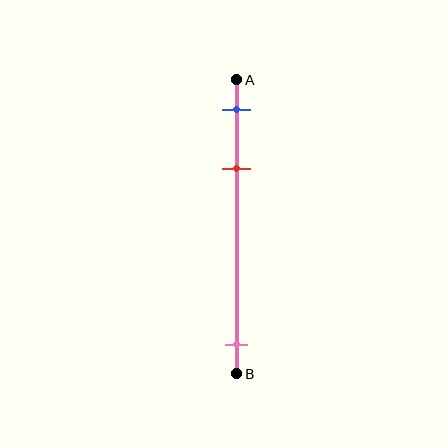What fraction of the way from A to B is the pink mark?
The pink mark is approximately 90% (0.9) of the way from A to B.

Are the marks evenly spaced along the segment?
No, the marks are not evenly spaced.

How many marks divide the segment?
There are 3 marks dividing the segment.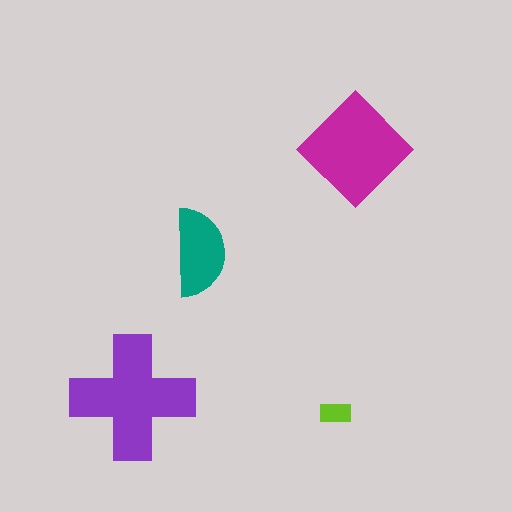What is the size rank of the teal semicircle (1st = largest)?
3rd.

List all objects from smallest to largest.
The lime rectangle, the teal semicircle, the magenta diamond, the purple cross.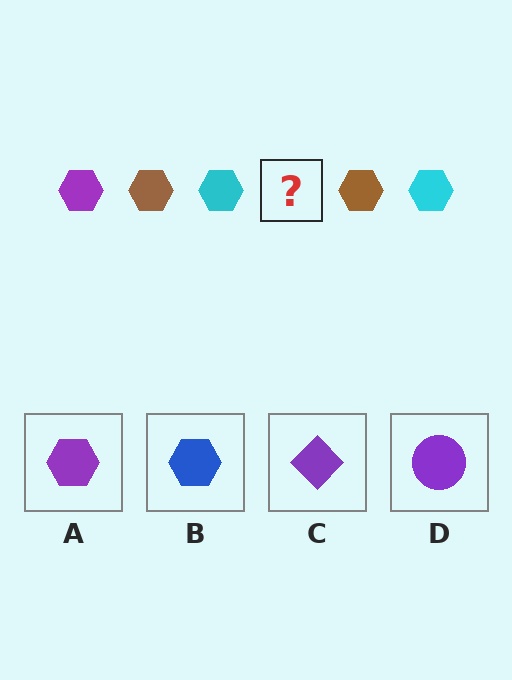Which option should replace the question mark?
Option A.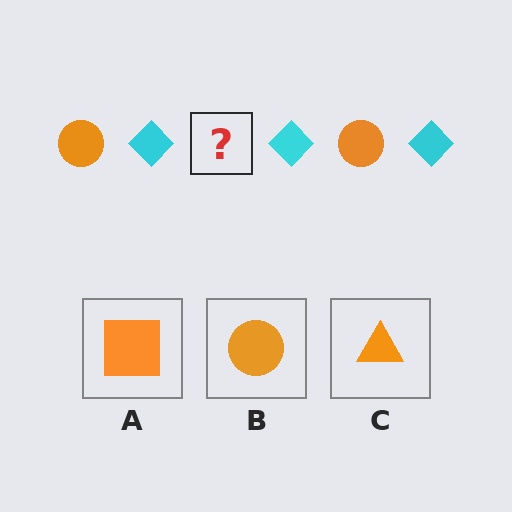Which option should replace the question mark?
Option B.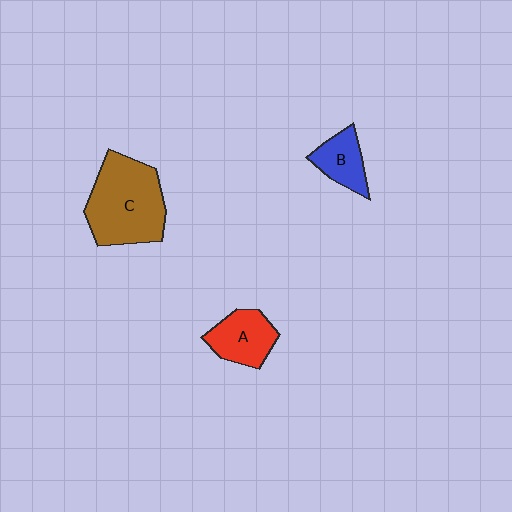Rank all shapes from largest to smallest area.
From largest to smallest: C (brown), A (red), B (blue).